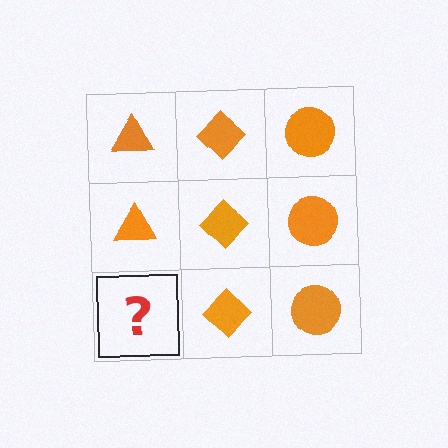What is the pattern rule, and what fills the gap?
The rule is that each column has a consistent shape. The gap should be filled with an orange triangle.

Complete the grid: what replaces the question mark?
The question mark should be replaced with an orange triangle.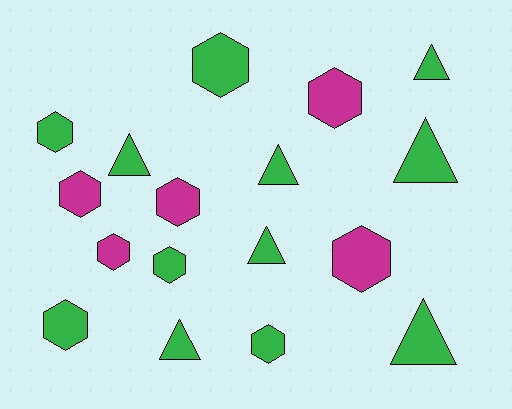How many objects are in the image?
There are 17 objects.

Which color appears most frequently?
Green, with 12 objects.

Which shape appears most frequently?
Hexagon, with 10 objects.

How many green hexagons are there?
There are 5 green hexagons.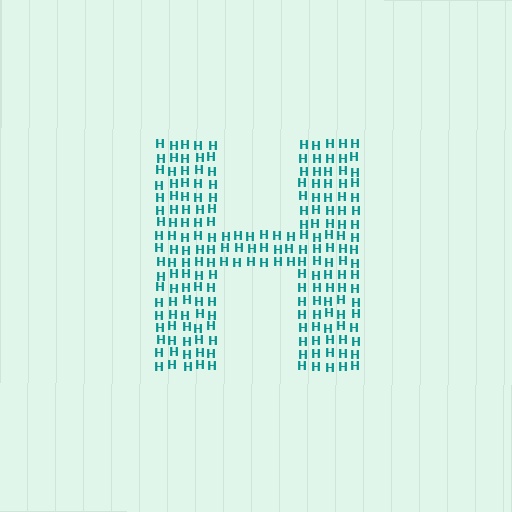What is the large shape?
The large shape is the letter H.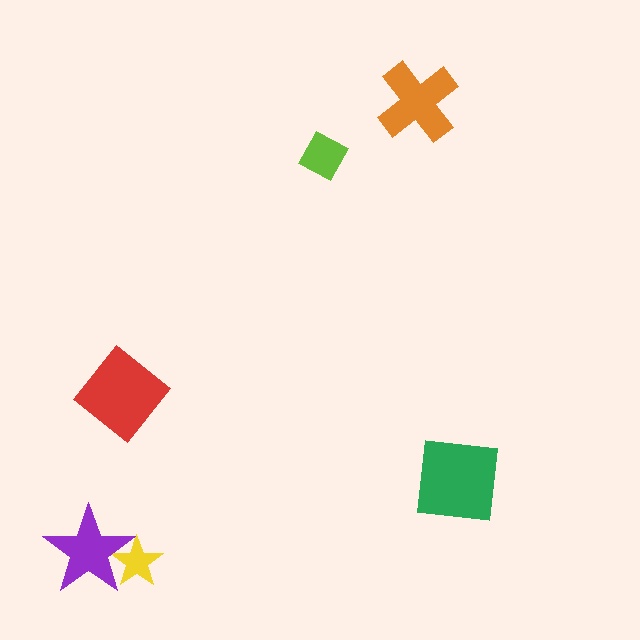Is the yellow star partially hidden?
Yes, it is partially covered by another shape.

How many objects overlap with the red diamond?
0 objects overlap with the red diamond.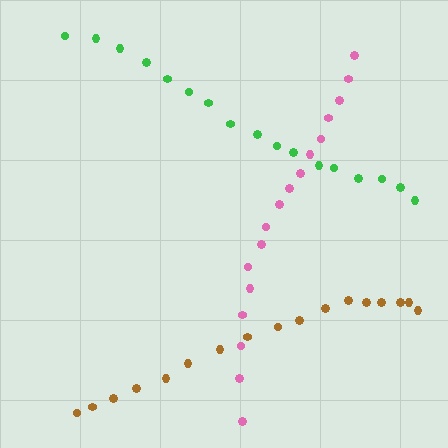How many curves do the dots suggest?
There are 3 distinct paths.